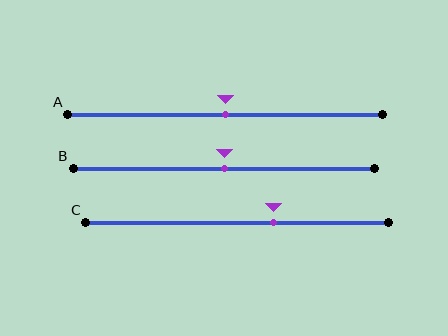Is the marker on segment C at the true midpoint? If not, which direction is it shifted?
No, the marker on segment C is shifted to the right by about 12% of the segment length.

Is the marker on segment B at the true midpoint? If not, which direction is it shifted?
Yes, the marker on segment B is at the true midpoint.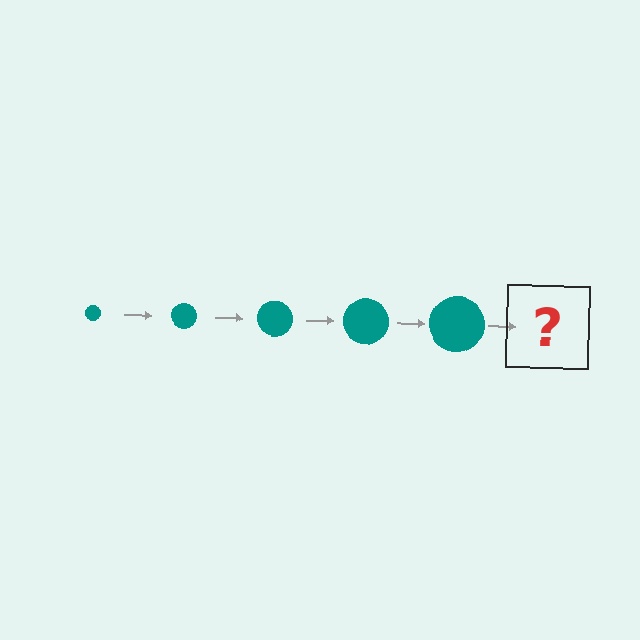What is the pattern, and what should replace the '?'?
The pattern is that the circle gets progressively larger each step. The '?' should be a teal circle, larger than the previous one.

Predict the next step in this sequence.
The next step is a teal circle, larger than the previous one.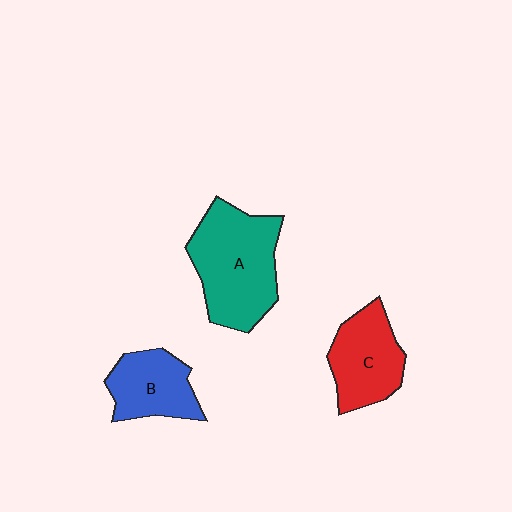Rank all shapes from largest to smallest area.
From largest to smallest: A (teal), C (red), B (blue).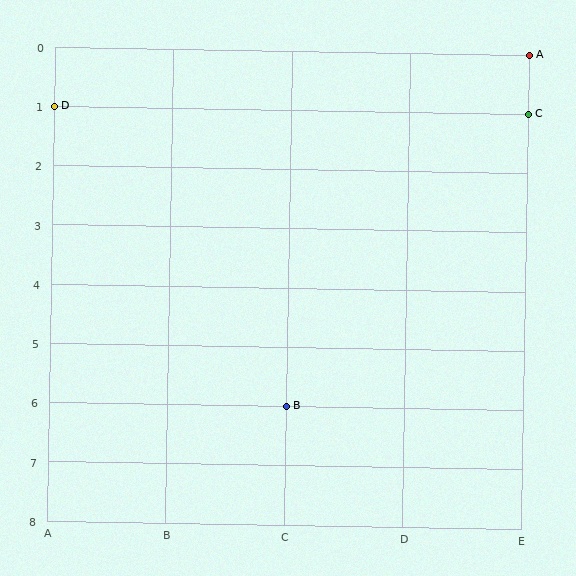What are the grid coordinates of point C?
Point C is at grid coordinates (E, 1).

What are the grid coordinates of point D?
Point D is at grid coordinates (A, 1).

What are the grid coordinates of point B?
Point B is at grid coordinates (C, 6).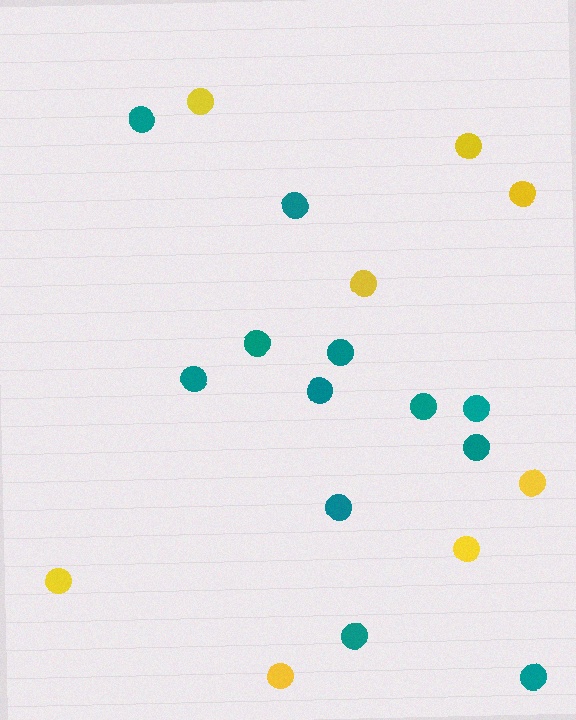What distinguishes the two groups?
There are 2 groups: one group of yellow circles (8) and one group of teal circles (12).